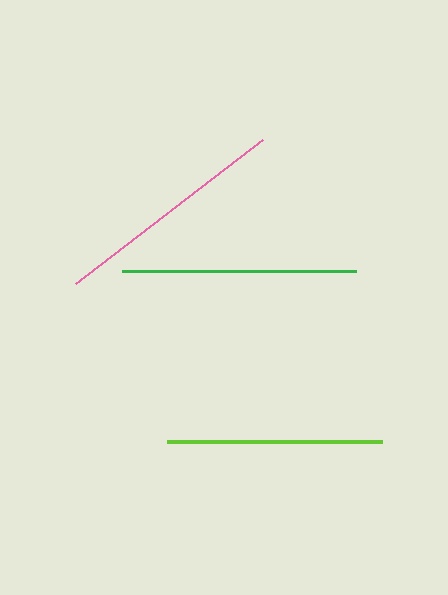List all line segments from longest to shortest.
From longest to shortest: pink, green, lime.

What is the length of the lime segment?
The lime segment is approximately 215 pixels long.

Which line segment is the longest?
The pink line is the longest at approximately 236 pixels.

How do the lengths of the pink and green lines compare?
The pink and green lines are approximately the same length.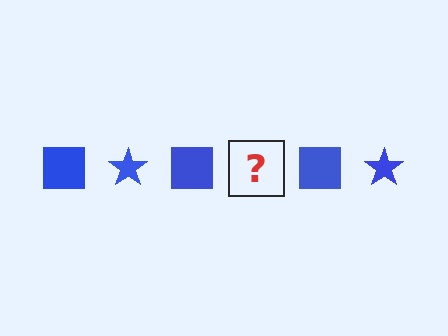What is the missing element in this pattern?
The missing element is a blue star.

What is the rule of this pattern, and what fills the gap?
The rule is that the pattern cycles through square, star shapes in blue. The gap should be filled with a blue star.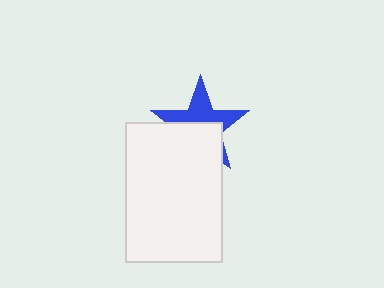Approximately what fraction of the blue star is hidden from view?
Roughly 51% of the blue star is hidden behind the white rectangle.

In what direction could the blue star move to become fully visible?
The blue star could move up. That would shift it out from behind the white rectangle entirely.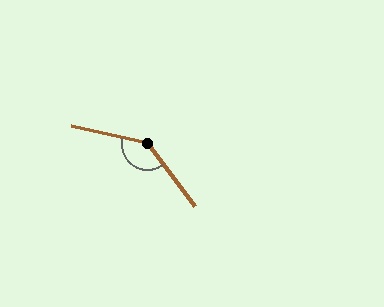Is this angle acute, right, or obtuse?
It is obtuse.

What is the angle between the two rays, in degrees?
Approximately 140 degrees.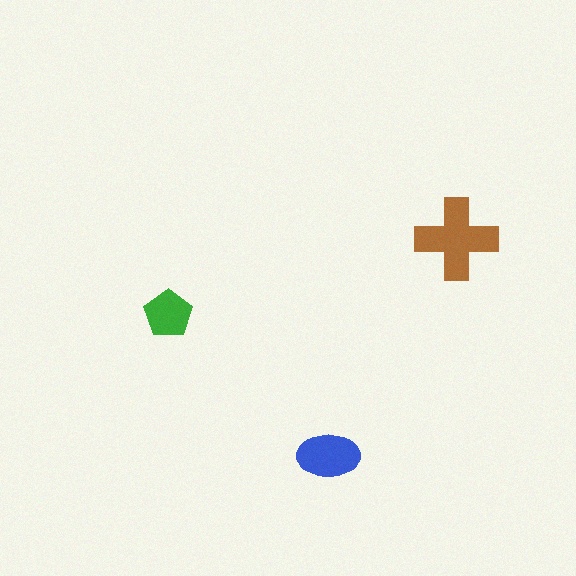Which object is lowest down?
The blue ellipse is bottommost.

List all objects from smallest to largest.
The green pentagon, the blue ellipse, the brown cross.